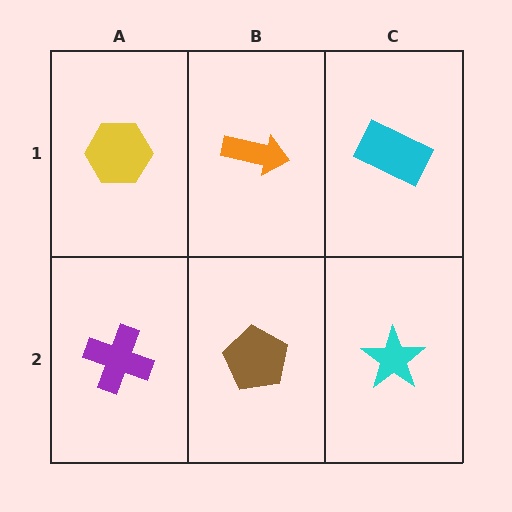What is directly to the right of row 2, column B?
A cyan star.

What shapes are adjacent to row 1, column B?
A brown pentagon (row 2, column B), a yellow hexagon (row 1, column A), a cyan rectangle (row 1, column C).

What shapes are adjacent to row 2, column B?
An orange arrow (row 1, column B), a purple cross (row 2, column A), a cyan star (row 2, column C).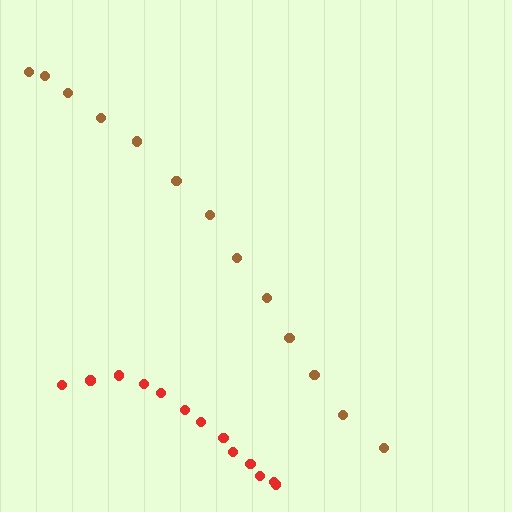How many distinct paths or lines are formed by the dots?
There are 2 distinct paths.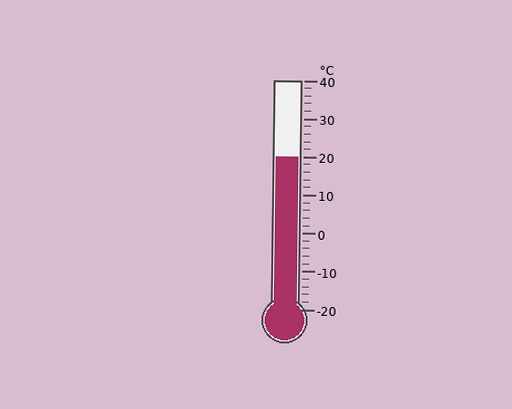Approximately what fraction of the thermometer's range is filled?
The thermometer is filled to approximately 65% of its range.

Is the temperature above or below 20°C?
The temperature is at 20°C.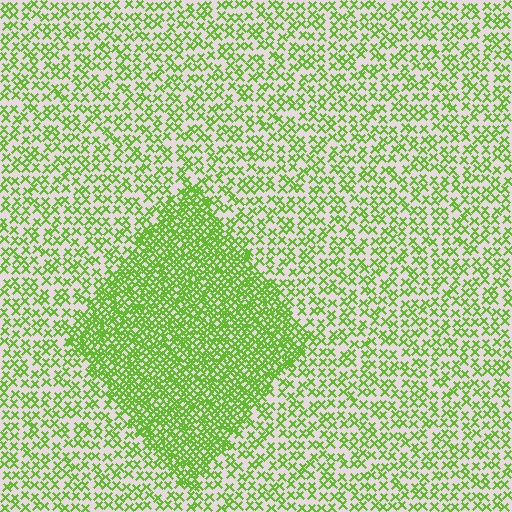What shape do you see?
I see a diamond.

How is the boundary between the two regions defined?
The boundary is defined by a change in element density (approximately 2.3x ratio). All elements are the same color, size, and shape.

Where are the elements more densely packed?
The elements are more densely packed inside the diamond boundary.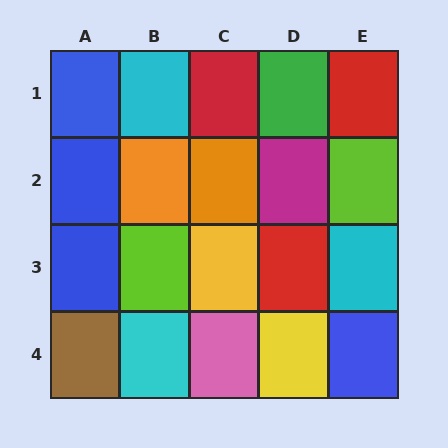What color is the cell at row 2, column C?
Orange.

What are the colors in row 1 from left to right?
Blue, cyan, red, green, red.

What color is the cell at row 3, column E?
Cyan.